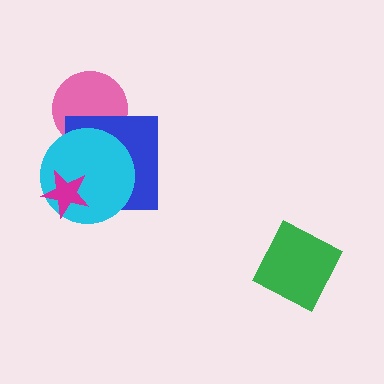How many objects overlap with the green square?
0 objects overlap with the green square.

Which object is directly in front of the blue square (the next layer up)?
The cyan circle is directly in front of the blue square.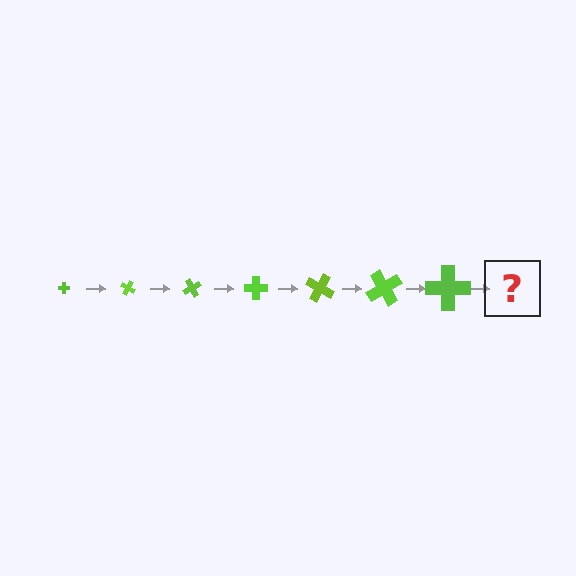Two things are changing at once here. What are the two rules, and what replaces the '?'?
The two rules are that the cross grows larger each step and it rotates 30 degrees each step. The '?' should be a cross, larger than the previous one and rotated 210 degrees from the start.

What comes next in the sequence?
The next element should be a cross, larger than the previous one and rotated 210 degrees from the start.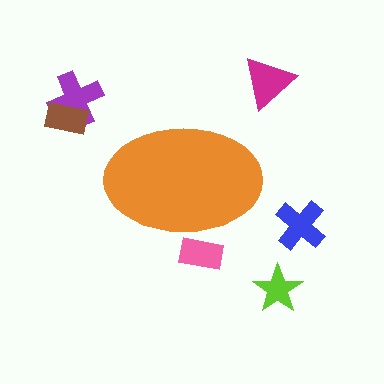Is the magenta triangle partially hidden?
No, the magenta triangle is fully visible.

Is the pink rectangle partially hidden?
Yes, the pink rectangle is partially hidden behind the orange ellipse.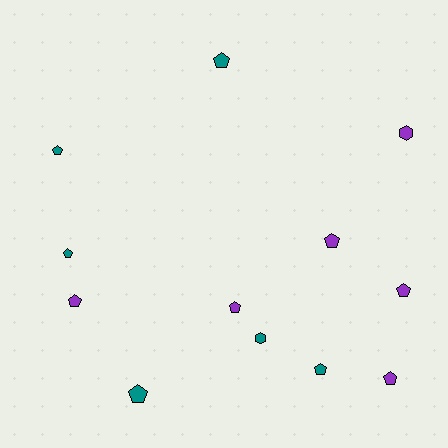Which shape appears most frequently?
Pentagon, with 10 objects.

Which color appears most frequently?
Teal, with 6 objects.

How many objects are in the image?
There are 12 objects.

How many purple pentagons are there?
There are 5 purple pentagons.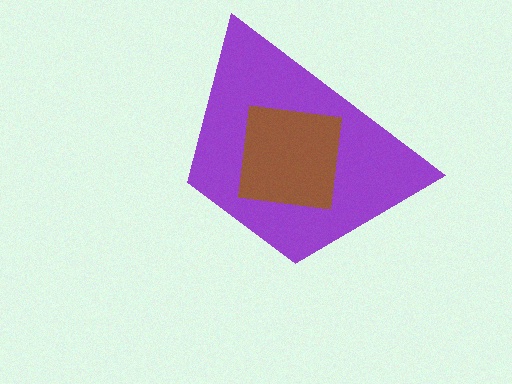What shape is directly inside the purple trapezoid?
The brown square.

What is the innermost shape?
The brown square.